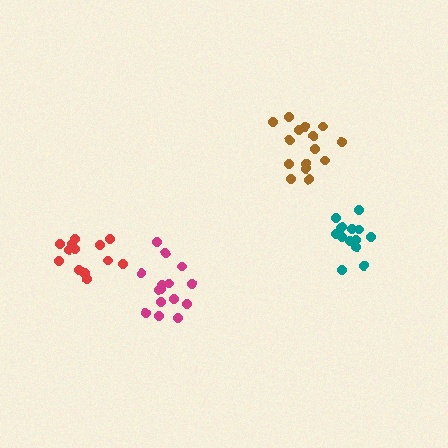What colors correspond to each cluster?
The clusters are colored: magenta, brown, teal, red.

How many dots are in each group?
Group 1: 15 dots, Group 2: 15 dots, Group 3: 14 dots, Group 4: 13 dots (57 total).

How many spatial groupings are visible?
There are 4 spatial groupings.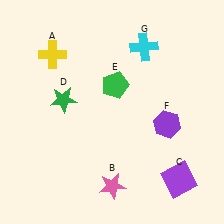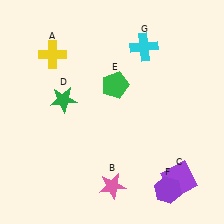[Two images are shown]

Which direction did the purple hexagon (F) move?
The purple hexagon (F) moved down.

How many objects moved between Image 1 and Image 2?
1 object moved between the two images.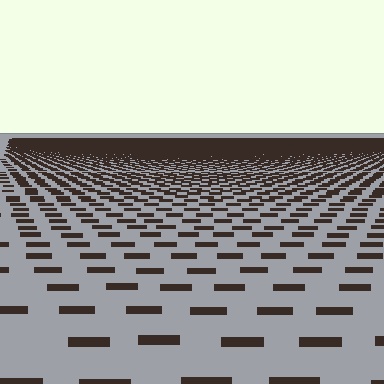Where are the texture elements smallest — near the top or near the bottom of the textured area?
Near the top.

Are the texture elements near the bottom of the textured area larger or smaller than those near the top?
Larger. Near the bottom, elements are closer to the viewer and appear at a bigger on-screen size.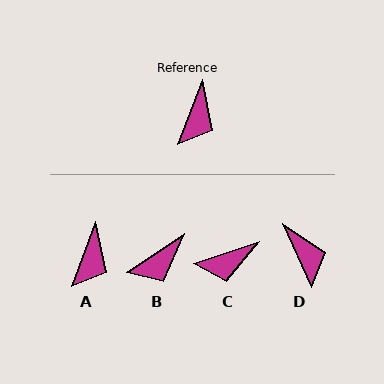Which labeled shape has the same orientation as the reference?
A.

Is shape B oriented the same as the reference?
No, it is off by about 36 degrees.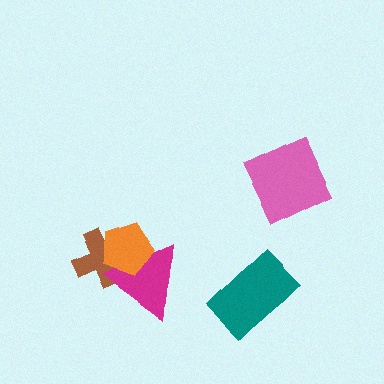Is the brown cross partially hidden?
Yes, it is partially covered by another shape.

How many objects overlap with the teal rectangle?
0 objects overlap with the teal rectangle.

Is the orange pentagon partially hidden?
No, no other shape covers it.